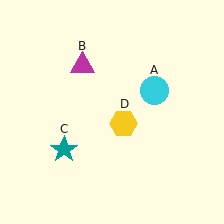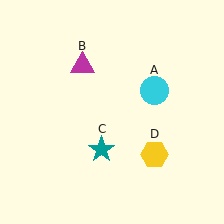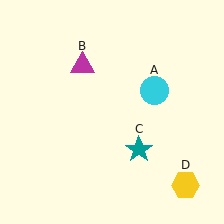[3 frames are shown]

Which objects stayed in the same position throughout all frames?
Cyan circle (object A) and magenta triangle (object B) remained stationary.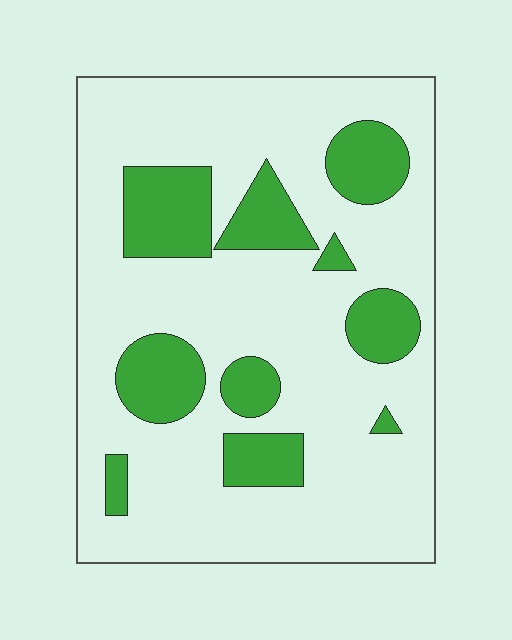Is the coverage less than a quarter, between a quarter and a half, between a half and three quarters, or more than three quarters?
Less than a quarter.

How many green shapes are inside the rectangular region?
10.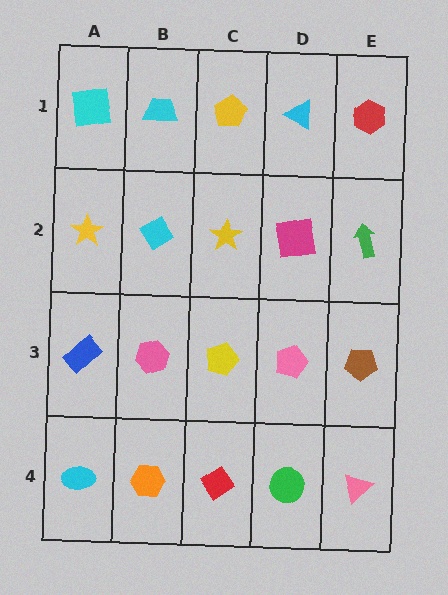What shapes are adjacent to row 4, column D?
A pink pentagon (row 3, column D), a red diamond (row 4, column C), a pink triangle (row 4, column E).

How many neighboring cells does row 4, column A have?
2.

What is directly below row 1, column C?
A yellow star.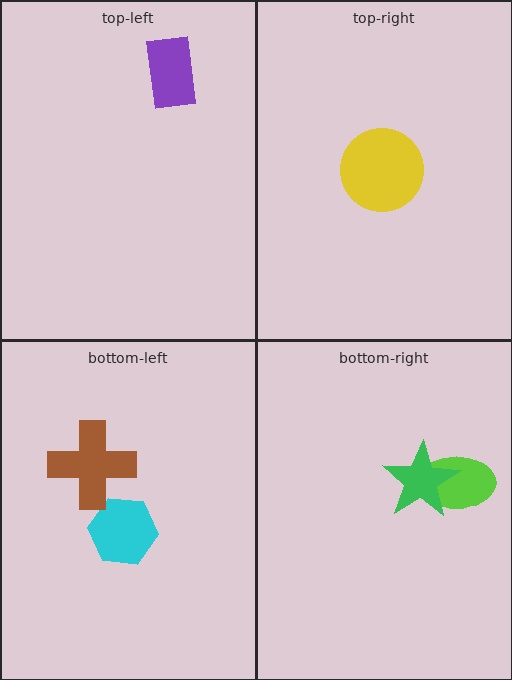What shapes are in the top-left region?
The purple rectangle.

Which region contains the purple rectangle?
The top-left region.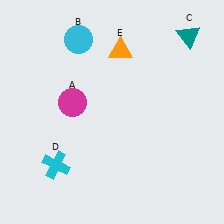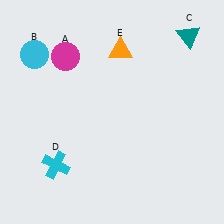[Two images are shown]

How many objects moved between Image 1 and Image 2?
2 objects moved between the two images.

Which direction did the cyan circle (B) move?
The cyan circle (B) moved left.